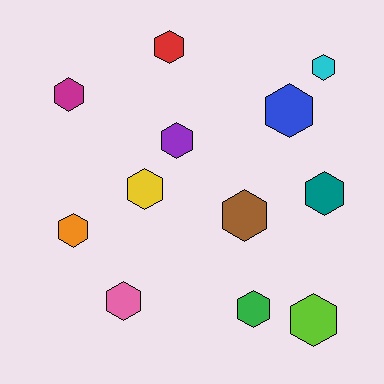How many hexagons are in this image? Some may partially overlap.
There are 12 hexagons.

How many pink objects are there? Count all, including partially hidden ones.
There is 1 pink object.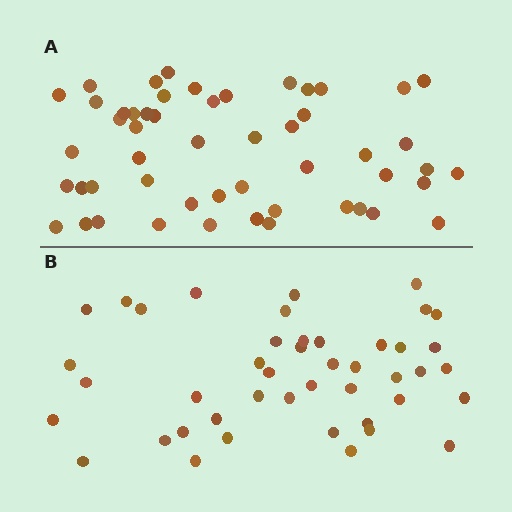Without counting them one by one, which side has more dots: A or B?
Region A (the top region) has more dots.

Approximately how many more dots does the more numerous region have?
Region A has roughly 8 or so more dots than region B.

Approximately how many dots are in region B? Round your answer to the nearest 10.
About 40 dots. (The exact count is 44, which rounds to 40.)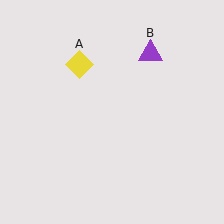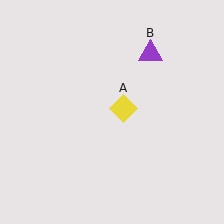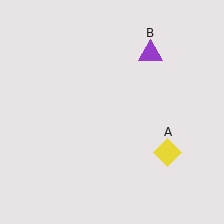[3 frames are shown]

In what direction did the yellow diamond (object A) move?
The yellow diamond (object A) moved down and to the right.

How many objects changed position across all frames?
1 object changed position: yellow diamond (object A).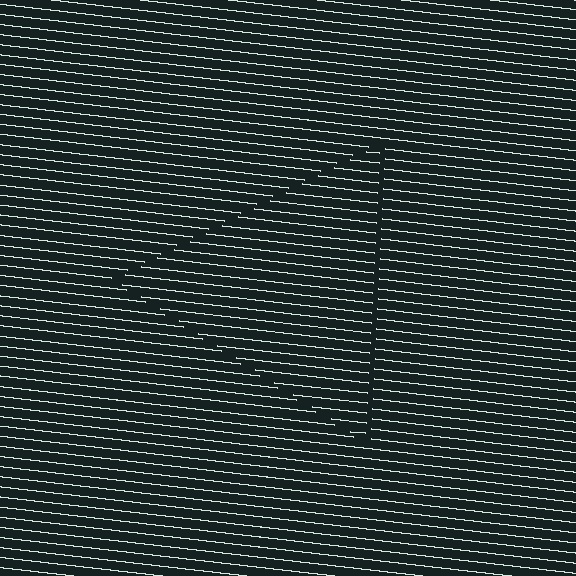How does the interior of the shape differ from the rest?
The interior of the shape contains the same grating, shifted by half a period — the contour is defined by the phase discontinuity where line-ends from the inner and outer gratings abut.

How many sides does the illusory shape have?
3 sides — the line-ends trace a triangle.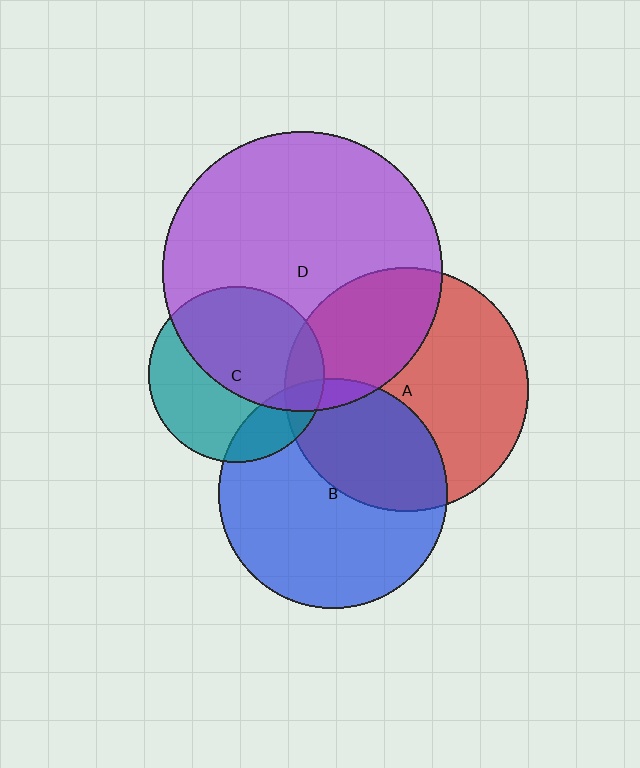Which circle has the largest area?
Circle D (purple).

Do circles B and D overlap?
Yes.